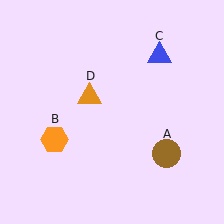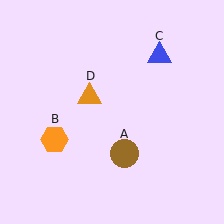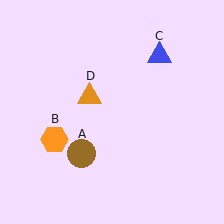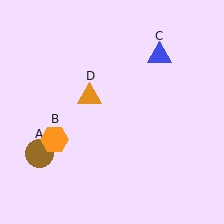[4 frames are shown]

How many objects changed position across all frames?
1 object changed position: brown circle (object A).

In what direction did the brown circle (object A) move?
The brown circle (object A) moved left.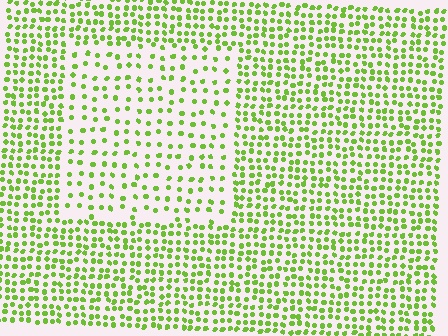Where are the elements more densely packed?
The elements are more densely packed outside the rectangle boundary.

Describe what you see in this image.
The image contains small lime elements arranged at two different densities. A rectangle-shaped region is visible where the elements are less densely packed than the surrounding area.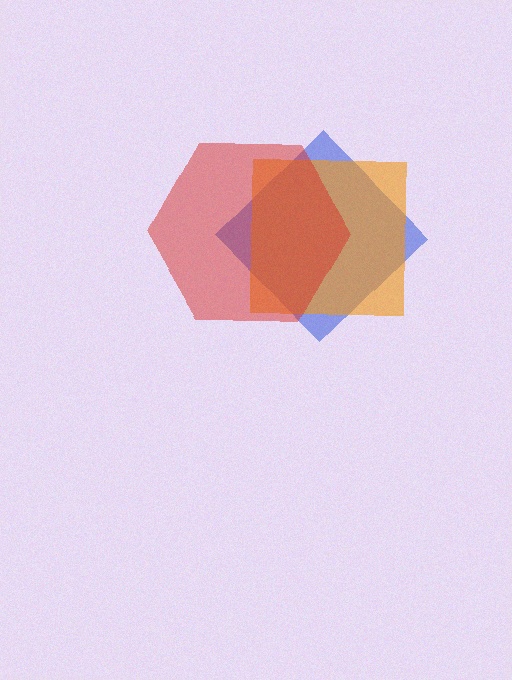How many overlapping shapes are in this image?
There are 3 overlapping shapes in the image.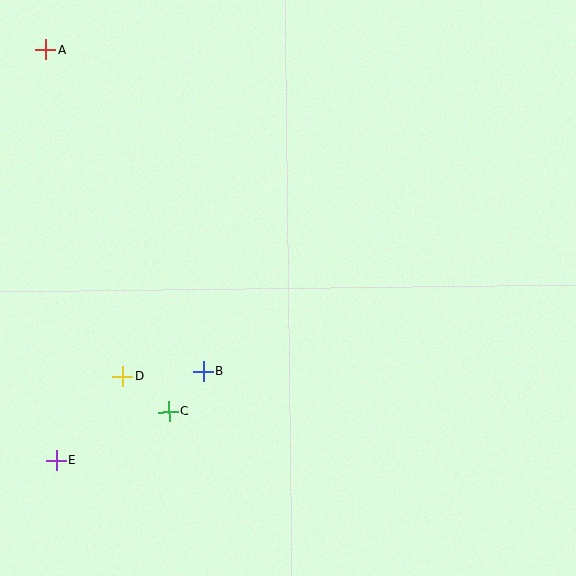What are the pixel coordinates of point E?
Point E is at (56, 460).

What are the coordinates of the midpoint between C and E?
The midpoint between C and E is at (112, 436).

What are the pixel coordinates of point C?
Point C is at (169, 412).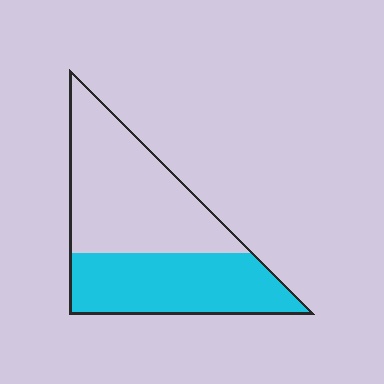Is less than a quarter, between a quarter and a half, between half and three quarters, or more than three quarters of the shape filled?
Between a quarter and a half.